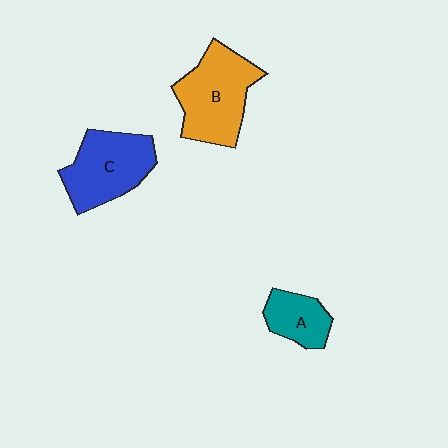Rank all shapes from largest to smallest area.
From largest to smallest: B (orange), C (blue), A (teal).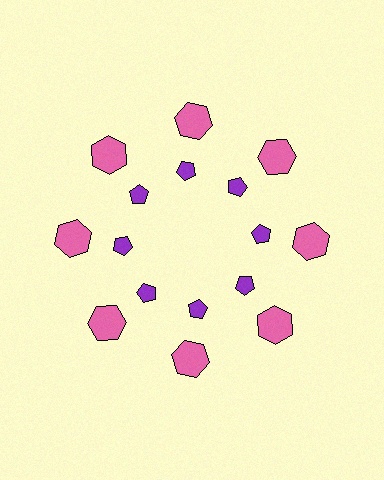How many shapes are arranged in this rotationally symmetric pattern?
There are 16 shapes, arranged in 8 groups of 2.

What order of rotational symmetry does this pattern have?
This pattern has 8-fold rotational symmetry.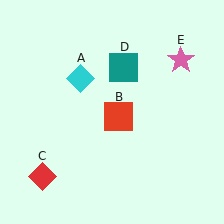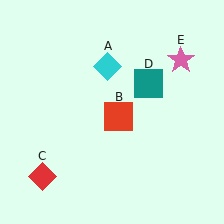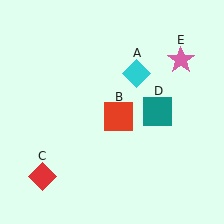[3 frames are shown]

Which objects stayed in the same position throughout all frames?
Red square (object B) and red diamond (object C) and pink star (object E) remained stationary.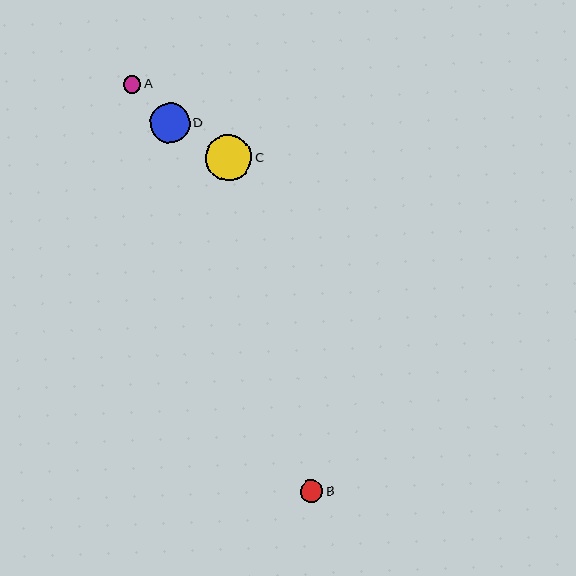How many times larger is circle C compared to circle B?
Circle C is approximately 2.1 times the size of circle B.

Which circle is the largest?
Circle C is the largest with a size of approximately 46 pixels.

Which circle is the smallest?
Circle A is the smallest with a size of approximately 17 pixels.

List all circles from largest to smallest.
From largest to smallest: C, D, B, A.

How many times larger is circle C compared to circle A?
Circle C is approximately 2.6 times the size of circle A.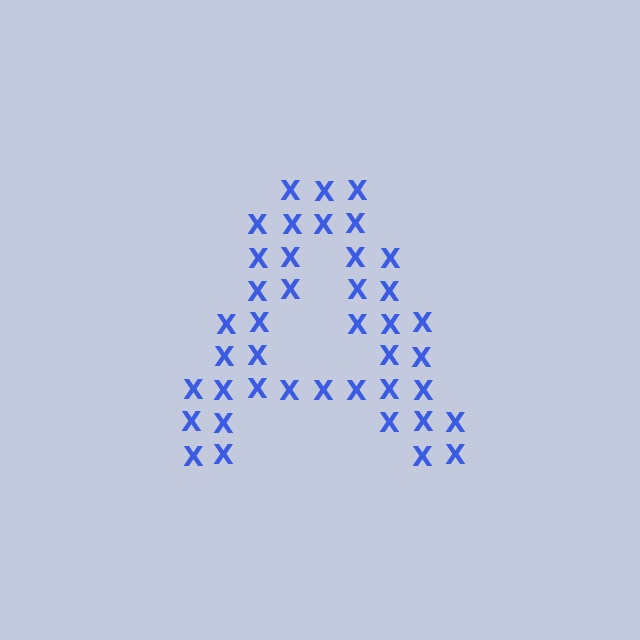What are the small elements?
The small elements are letter X's.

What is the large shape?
The large shape is the letter A.